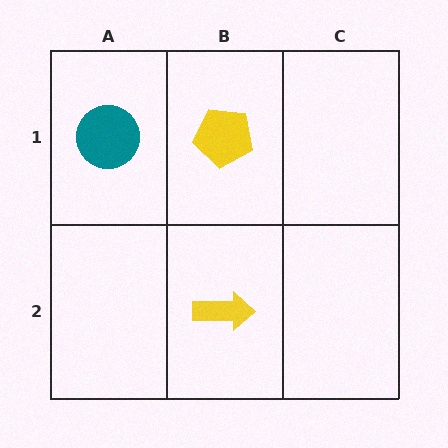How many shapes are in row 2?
1 shape.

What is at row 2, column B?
A yellow arrow.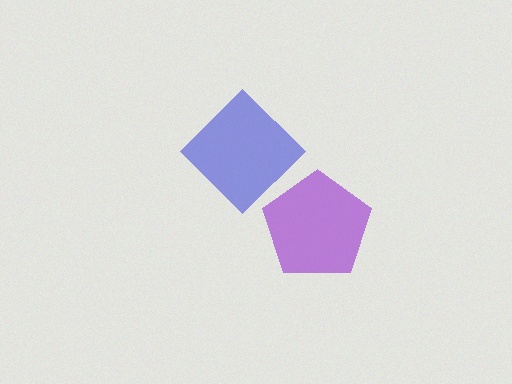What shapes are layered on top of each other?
The layered shapes are: a purple pentagon, a blue diamond.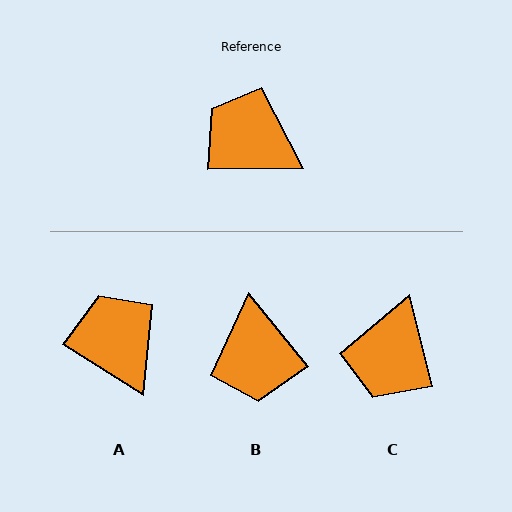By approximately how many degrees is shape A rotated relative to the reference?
Approximately 33 degrees clockwise.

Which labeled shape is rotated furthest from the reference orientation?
B, about 129 degrees away.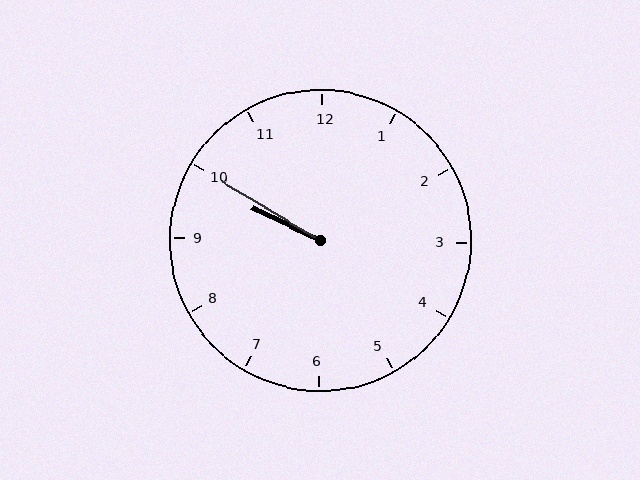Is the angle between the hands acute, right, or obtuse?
It is acute.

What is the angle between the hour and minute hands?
Approximately 5 degrees.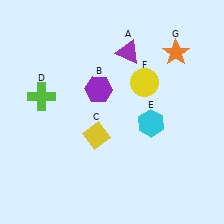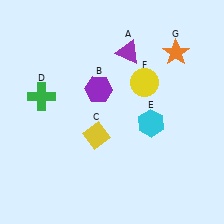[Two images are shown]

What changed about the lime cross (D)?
In Image 1, D is lime. In Image 2, it changed to green.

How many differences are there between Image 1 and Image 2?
There is 1 difference between the two images.